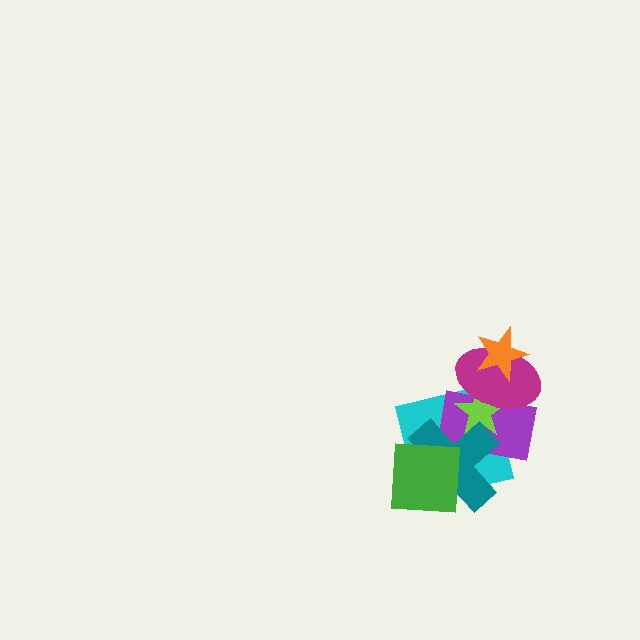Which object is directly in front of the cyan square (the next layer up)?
The purple rectangle is directly in front of the cyan square.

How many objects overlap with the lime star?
4 objects overlap with the lime star.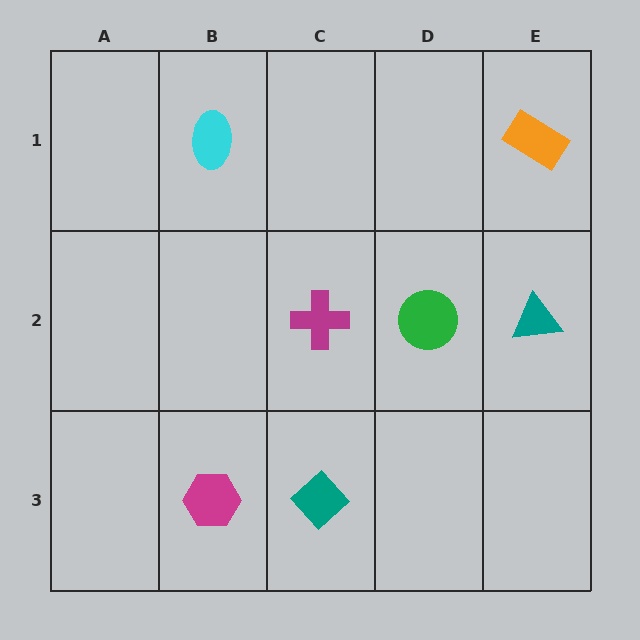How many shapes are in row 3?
2 shapes.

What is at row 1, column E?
An orange rectangle.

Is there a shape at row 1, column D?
No, that cell is empty.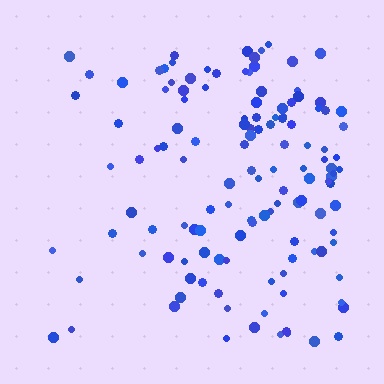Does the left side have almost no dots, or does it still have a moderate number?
Still a moderate number, just noticeably fewer than the right.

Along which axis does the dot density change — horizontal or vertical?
Horizontal.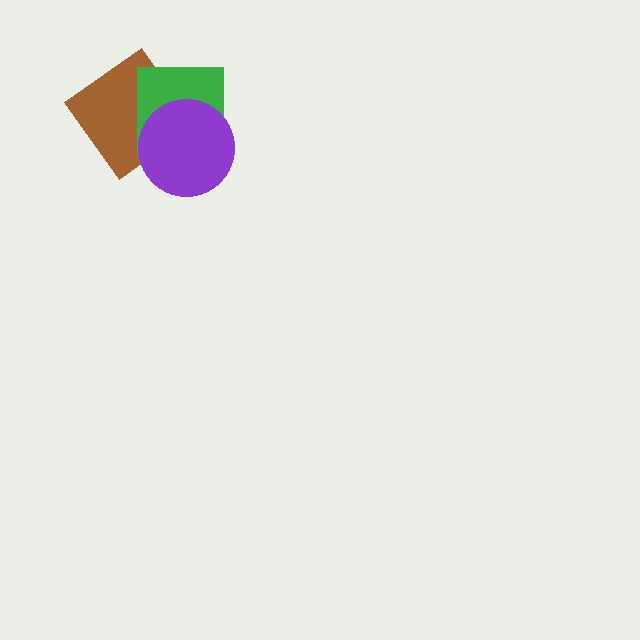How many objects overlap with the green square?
2 objects overlap with the green square.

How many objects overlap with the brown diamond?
2 objects overlap with the brown diamond.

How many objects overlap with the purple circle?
2 objects overlap with the purple circle.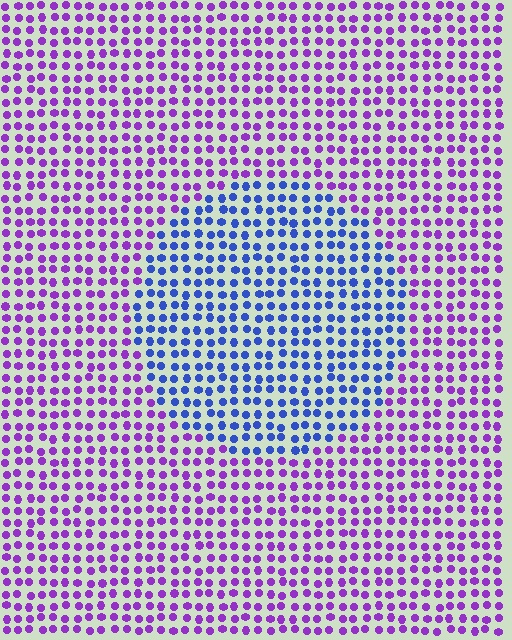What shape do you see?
I see a circle.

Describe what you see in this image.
The image is filled with small purple elements in a uniform arrangement. A circle-shaped region is visible where the elements are tinted to a slightly different hue, forming a subtle color boundary.